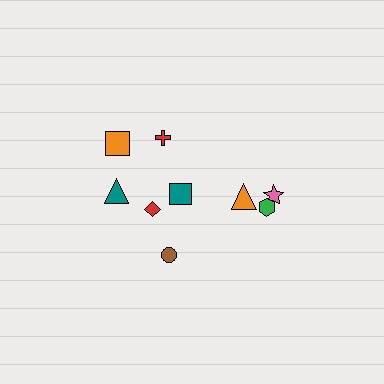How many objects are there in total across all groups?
There are 9 objects.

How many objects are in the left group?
There are 6 objects.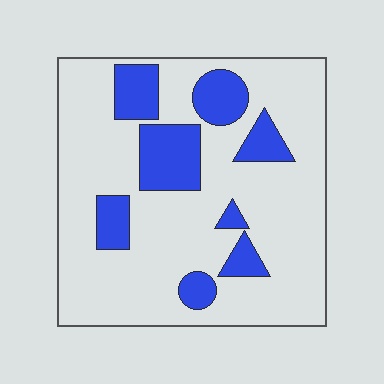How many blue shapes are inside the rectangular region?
8.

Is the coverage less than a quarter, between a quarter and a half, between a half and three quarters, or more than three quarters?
Less than a quarter.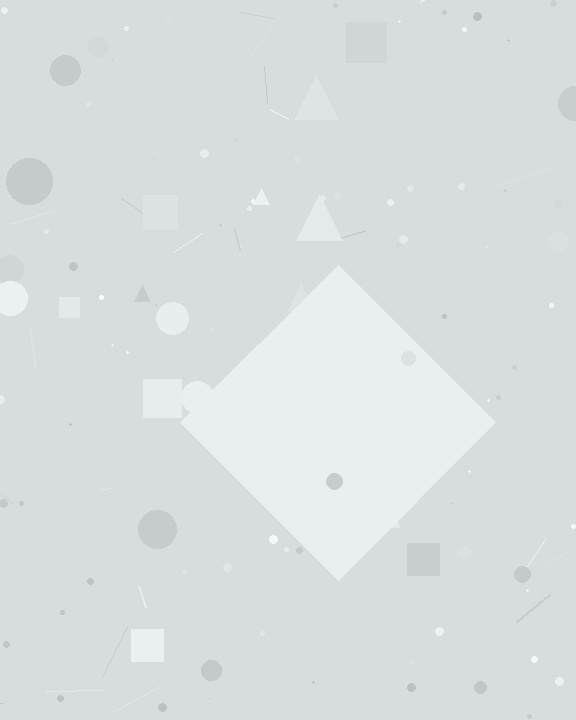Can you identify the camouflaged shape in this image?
The camouflaged shape is a diamond.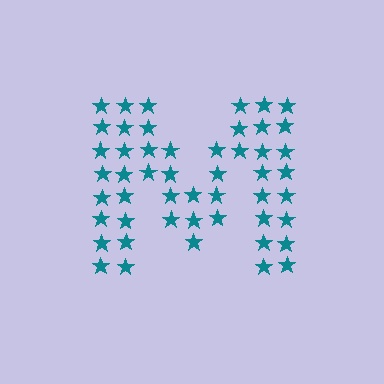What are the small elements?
The small elements are stars.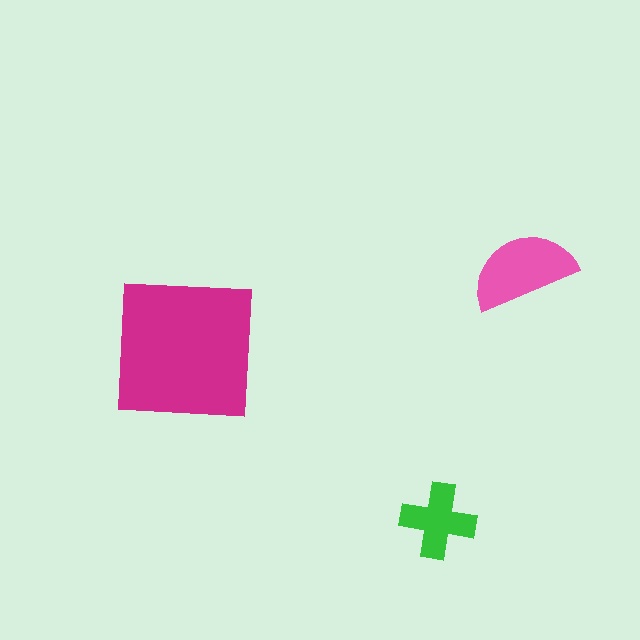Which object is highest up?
The pink semicircle is topmost.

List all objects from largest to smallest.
The magenta square, the pink semicircle, the green cross.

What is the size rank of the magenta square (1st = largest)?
1st.